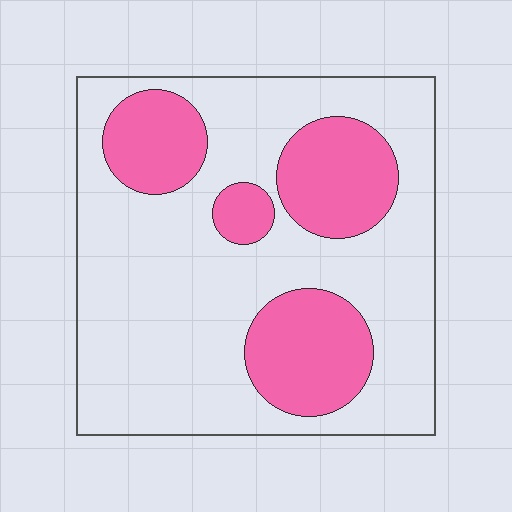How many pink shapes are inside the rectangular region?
4.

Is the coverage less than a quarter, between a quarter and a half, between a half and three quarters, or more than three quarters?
Between a quarter and a half.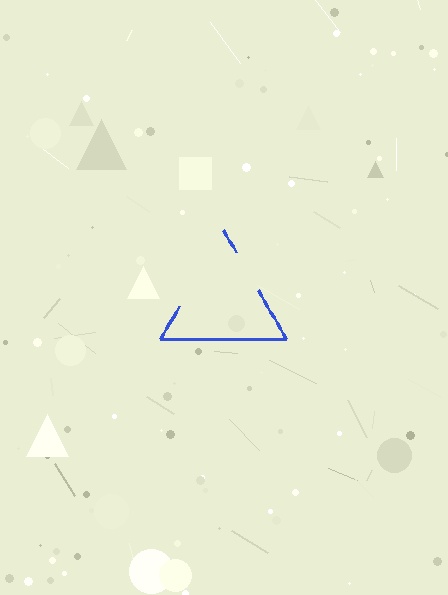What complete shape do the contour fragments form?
The contour fragments form a triangle.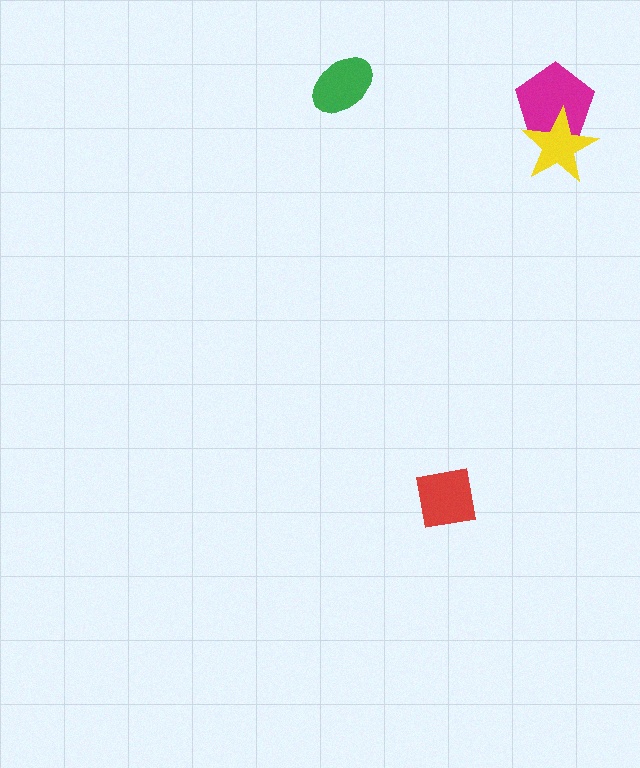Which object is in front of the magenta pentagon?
The yellow star is in front of the magenta pentagon.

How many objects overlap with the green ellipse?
0 objects overlap with the green ellipse.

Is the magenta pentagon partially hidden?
Yes, it is partially covered by another shape.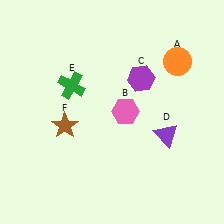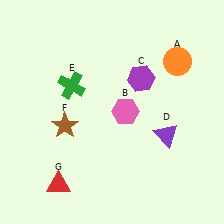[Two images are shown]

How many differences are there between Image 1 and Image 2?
There is 1 difference between the two images.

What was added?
A red triangle (G) was added in Image 2.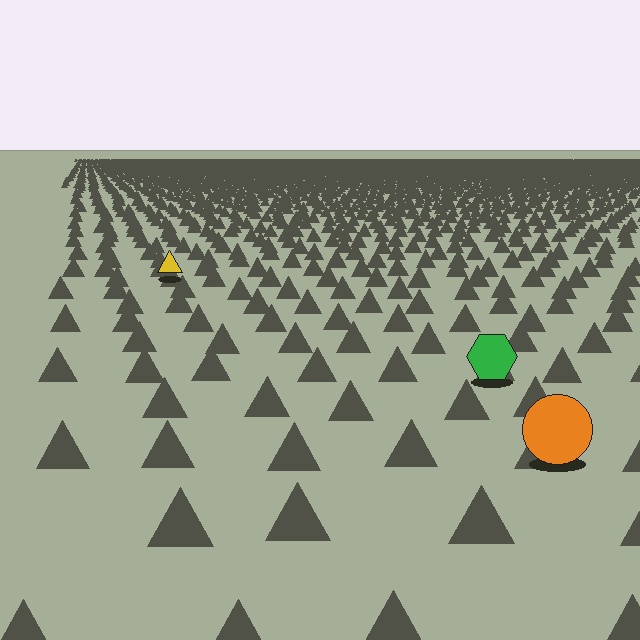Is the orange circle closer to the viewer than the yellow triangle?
Yes. The orange circle is closer — you can tell from the texture gradient: the ground texture is coarser near it.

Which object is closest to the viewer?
The orange circle is closest. The texture marks near it are larger and more spread out.